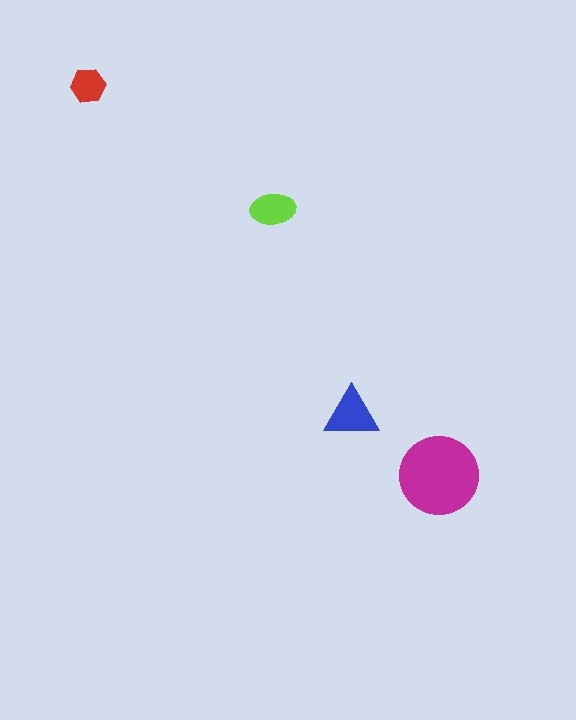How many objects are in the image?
There are 4 objects in the image.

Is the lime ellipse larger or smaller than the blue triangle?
Smaller.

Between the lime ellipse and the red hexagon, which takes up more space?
The lime ellipse.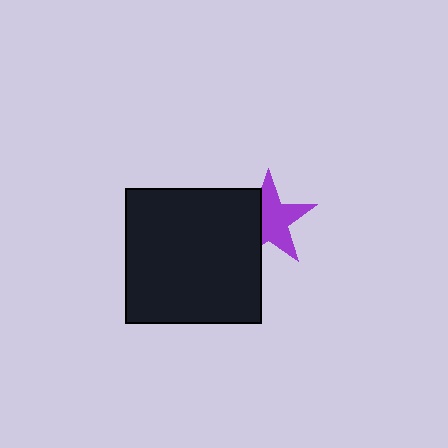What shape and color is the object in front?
The object in front is a black square.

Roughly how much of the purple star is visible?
About half of it is visible (roughly 64%).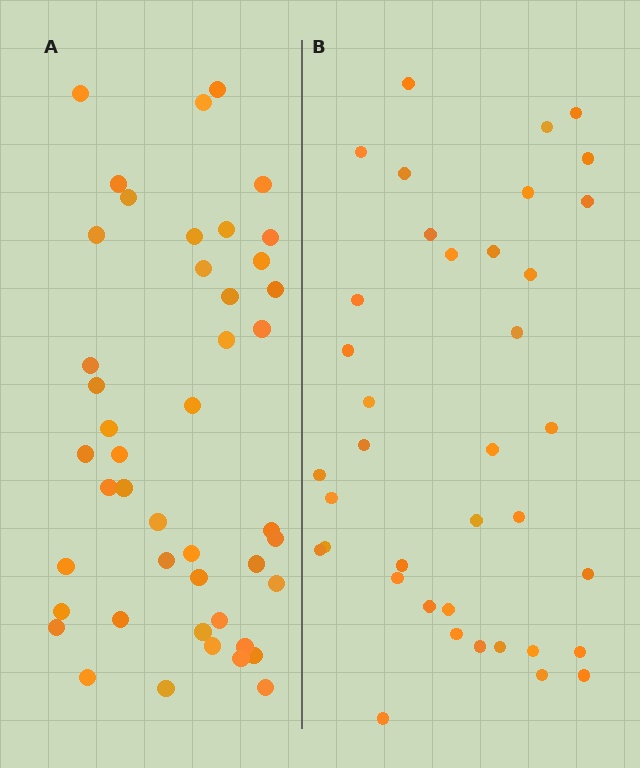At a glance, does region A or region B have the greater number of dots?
Region A (the left region) has more dots.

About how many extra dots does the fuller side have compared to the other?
Region A has roughly 8 or so more dots than region B.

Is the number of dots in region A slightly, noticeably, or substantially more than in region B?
Region A has only slightly more — the two regions are fairly close. The ratio is roughly 1.2 to 1.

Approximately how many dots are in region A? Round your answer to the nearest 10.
About 40 dots. (The exact count is 45, which rounds to 40.)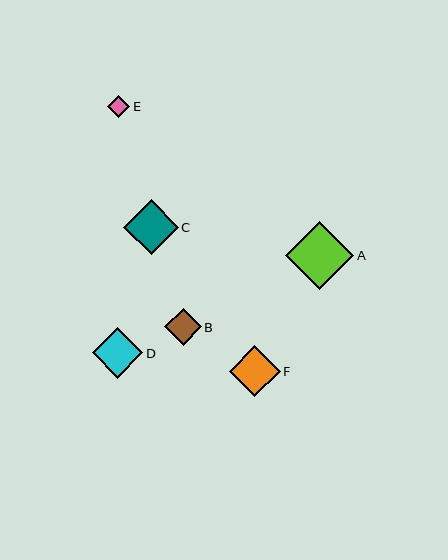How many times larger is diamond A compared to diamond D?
Diamond A is approximately 1.4 times the size of diamond D.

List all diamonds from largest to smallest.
From largest to smallest: A, C, F, D, B, E.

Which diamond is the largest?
Diamond A is the largest with a size of approximately 68 pixels.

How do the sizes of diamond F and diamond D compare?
Diamond F and diamond D are approximately the same size.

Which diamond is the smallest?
Diamond E is the smallest with a size of approximately 22 pixels.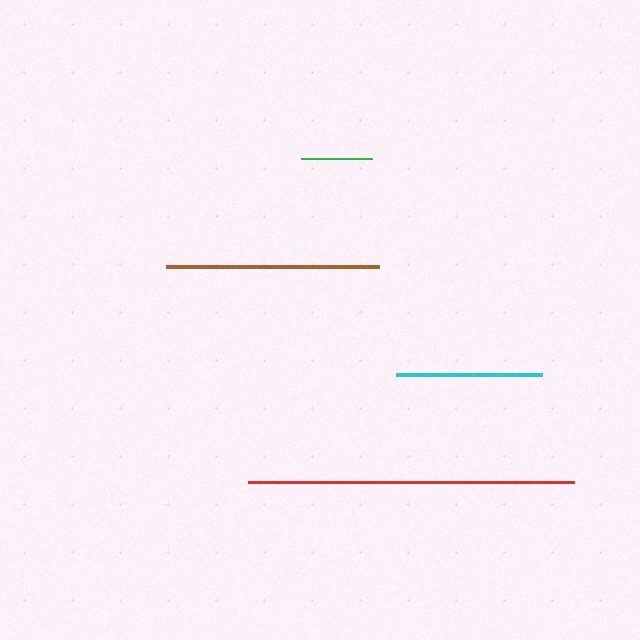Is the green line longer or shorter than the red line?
The red line is longer than the green line.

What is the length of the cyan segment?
The cyan segment is approximately 146 pixels long.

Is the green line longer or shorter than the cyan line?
The cyan line is longer than the green line.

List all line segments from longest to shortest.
From longest to shortest: red, brown, cyan, green.